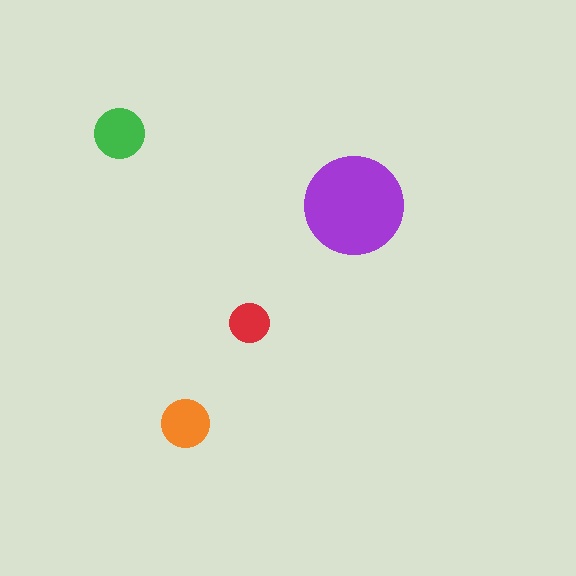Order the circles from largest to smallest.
the purple one, the green one, the orange one, the red one.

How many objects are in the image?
There are 4 objects in the image.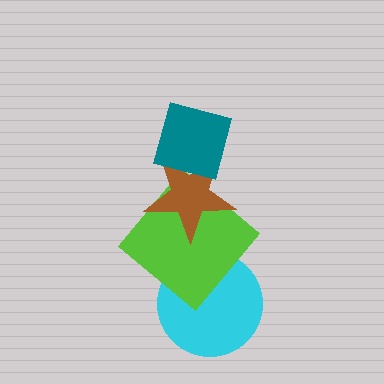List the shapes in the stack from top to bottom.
From top to bottom: the teal square, the brown star, the lime diamond, the cyan circle.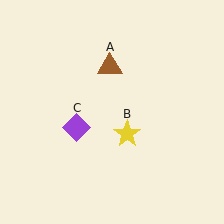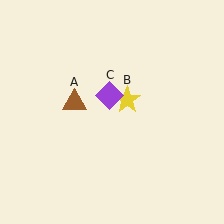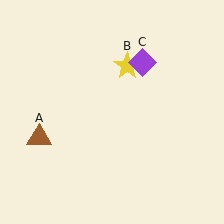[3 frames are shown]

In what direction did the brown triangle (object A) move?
The brown triangle (object A) moved down and to the left.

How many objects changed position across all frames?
3 objects changed position: brown triangle (object A), yellow star (object B), purple diamond (object C).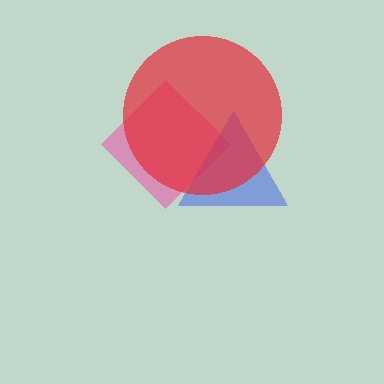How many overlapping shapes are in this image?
There are 3 overlapping shapes in the image.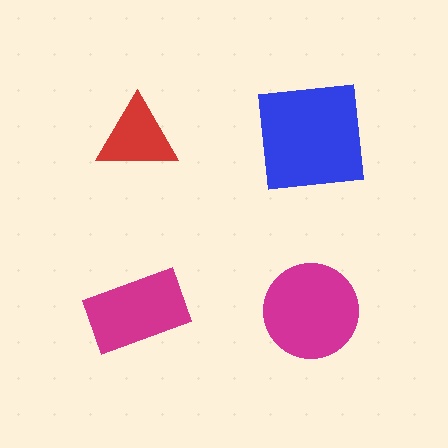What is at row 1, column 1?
A red triangle.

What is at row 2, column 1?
A magenta rectangle.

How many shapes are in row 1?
2 shapes.